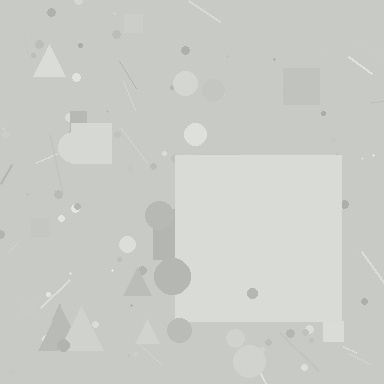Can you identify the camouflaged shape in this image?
The camouflaged shape is a square.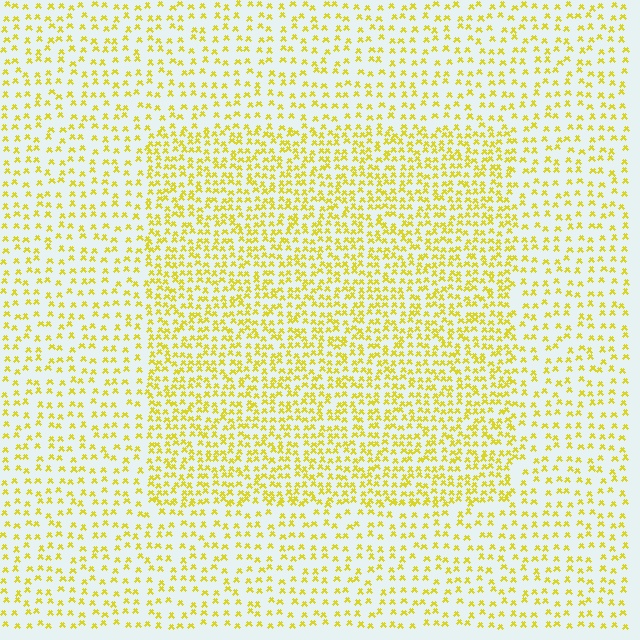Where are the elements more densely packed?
The elements are more densely packed inside the rectangle boundary.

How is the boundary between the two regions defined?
The boundary is defined by a change in element density (approximately 1.8x ratio). All elements are the same color, size, and shape.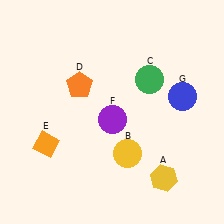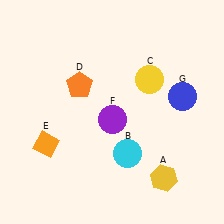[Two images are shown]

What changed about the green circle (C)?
In Image 1, C is green. In Image 2, it changed to yellow.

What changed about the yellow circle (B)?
In Image 1, B is yellow. In Image 2, it changed to cyan.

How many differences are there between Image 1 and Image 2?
There are 2 differences between the two images.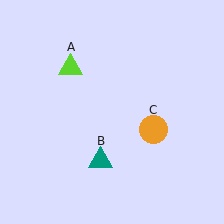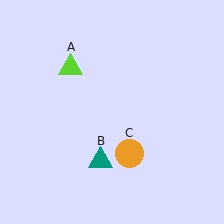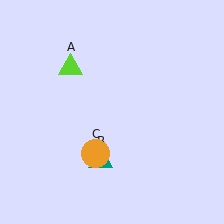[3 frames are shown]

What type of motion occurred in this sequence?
The orange circle (object C) rotated clockwise around the center of the scene.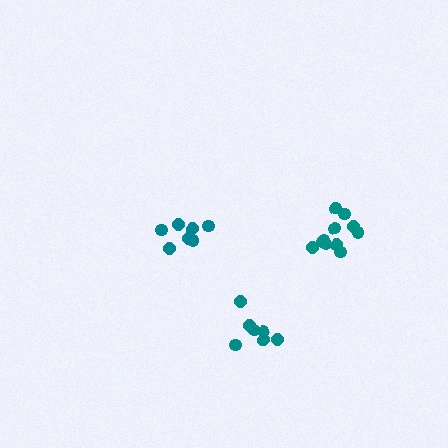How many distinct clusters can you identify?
There are 3 distinct clusters.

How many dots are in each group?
Group 1: 11 dots, Group 2: 7 dots, Group 3: 7 dots (25 total).